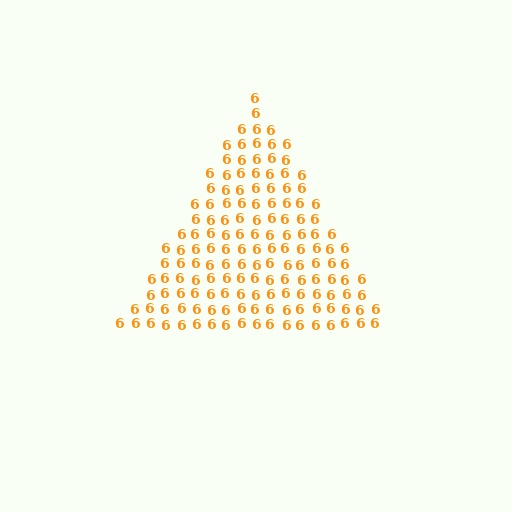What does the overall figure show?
The overall figure shows a triangle.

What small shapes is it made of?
It is made of small digit 6's.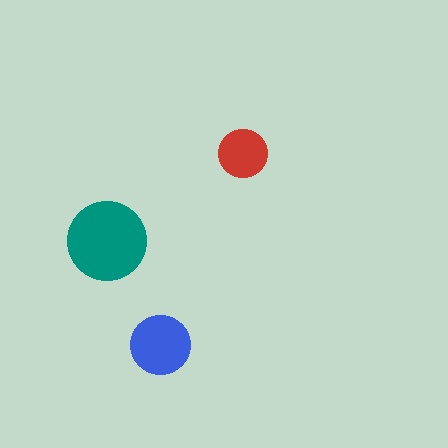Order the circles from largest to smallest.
the teal one, the blue one, the red one.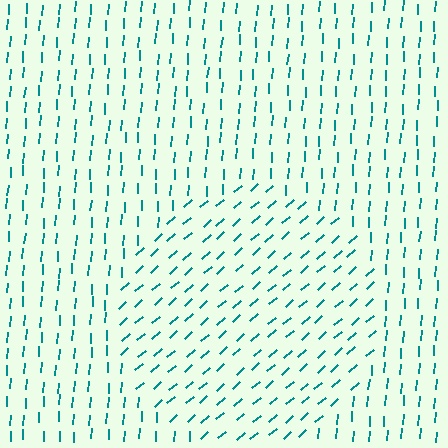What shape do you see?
I see a circle.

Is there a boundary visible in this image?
Yes, there is a texture boundary formed by a change in line orientation.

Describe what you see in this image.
The image is filled with small teal line segments. A circle region in the image has lines oriented differently from the surrounding lines, creating a visible texture boundary.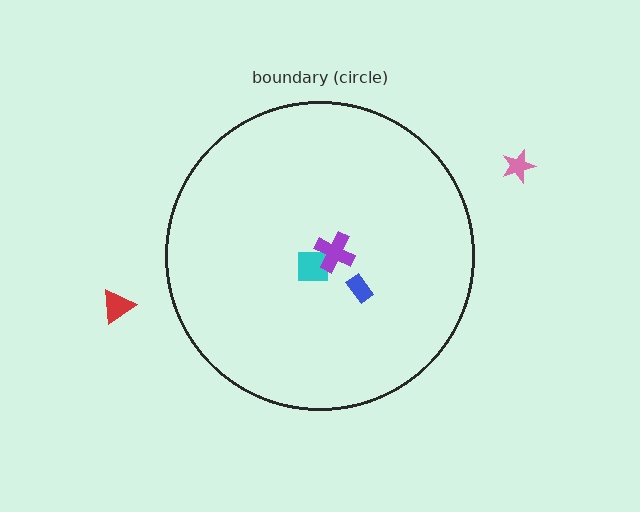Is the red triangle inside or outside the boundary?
Outside.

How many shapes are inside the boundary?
3 inside, 2 outside.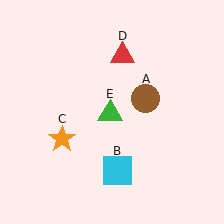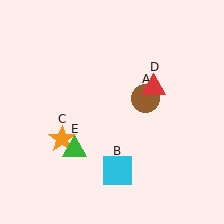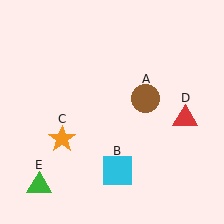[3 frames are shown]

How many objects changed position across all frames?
2 objects changed position: red triangle (object D), green triangle (object E).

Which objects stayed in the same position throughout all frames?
Brown circle (object A) and cyan square (object B) and orange star (object C) remained stationary.